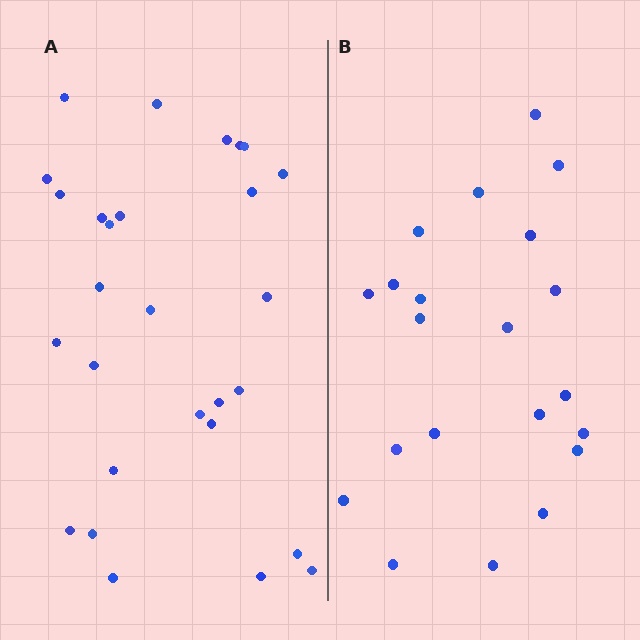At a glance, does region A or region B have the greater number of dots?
Region A (the left region) has more dots.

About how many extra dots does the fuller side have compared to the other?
Region A has roughly 8 or so more dots than region B.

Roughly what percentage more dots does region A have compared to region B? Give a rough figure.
About 35% more.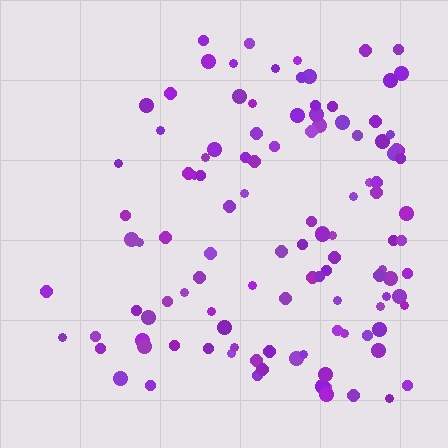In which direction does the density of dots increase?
From left to right, with the right side densest.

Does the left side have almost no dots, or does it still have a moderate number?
Still a moderate number, just noticeably fewer than the right.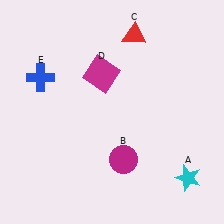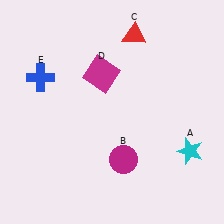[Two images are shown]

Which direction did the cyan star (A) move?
The cyan star (A) moved up.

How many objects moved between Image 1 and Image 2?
1 object moved between the two images.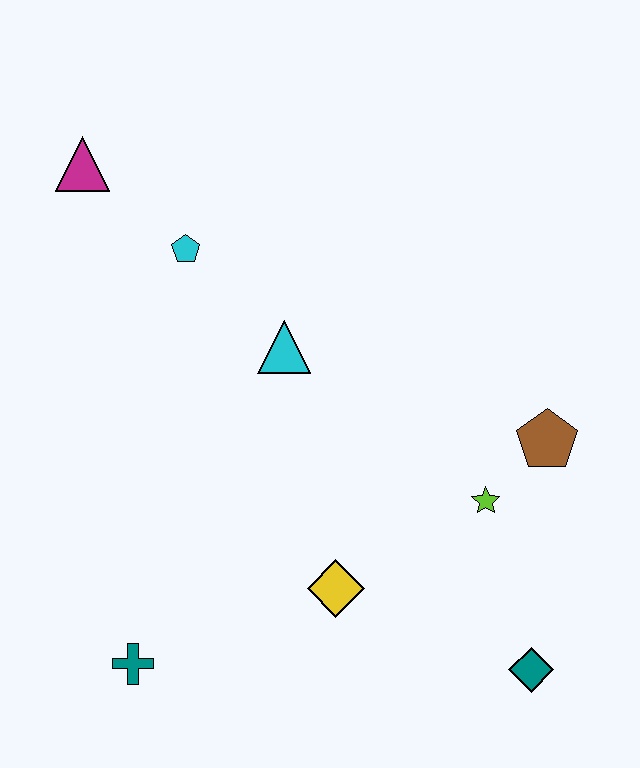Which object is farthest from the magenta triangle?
The teal diamond is farthest from the magenta triangle.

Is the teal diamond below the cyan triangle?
Yes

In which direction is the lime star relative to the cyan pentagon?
The lime star is to the right of the cyan pentagon.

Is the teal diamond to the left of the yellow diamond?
No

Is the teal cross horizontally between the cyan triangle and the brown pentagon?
No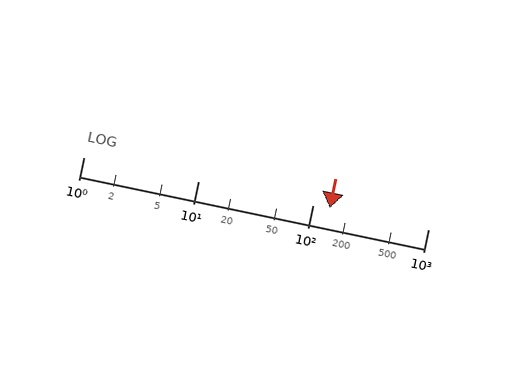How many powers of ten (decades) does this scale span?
The scale spans 3 decades, from 1 to 1000.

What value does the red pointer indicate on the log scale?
The pointer indicates approximately 140.